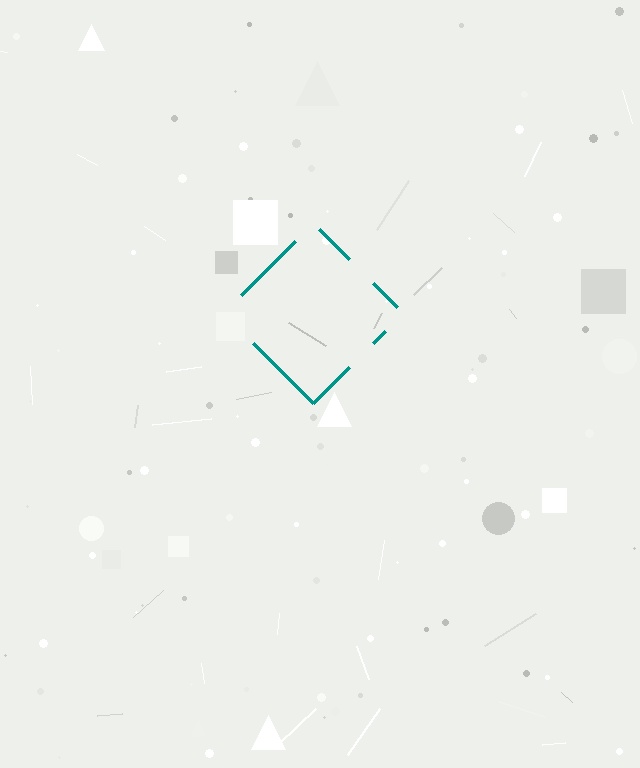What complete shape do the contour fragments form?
The contour fragments form a diamond.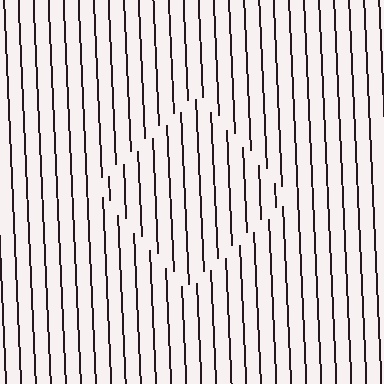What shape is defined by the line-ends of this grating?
An illusory square. The interior of the shape contains the same grating, shifted by half a period — the contour is defined by the phase discontinuity where line-ends from the inner and outer gratings abut.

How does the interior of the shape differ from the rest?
The interior of the shape contains the same grating, shifted by half a period — the contour is defined by the phase discontinuity where line-ends from the inner and outer gratings abut.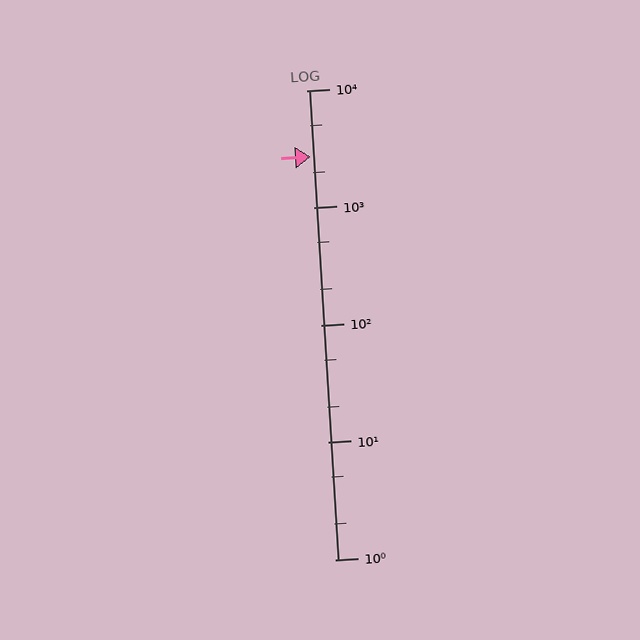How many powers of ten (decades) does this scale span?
The scale spans 4 decades, from 1 to 10000.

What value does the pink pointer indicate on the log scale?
The pointer indicates approximately 2700.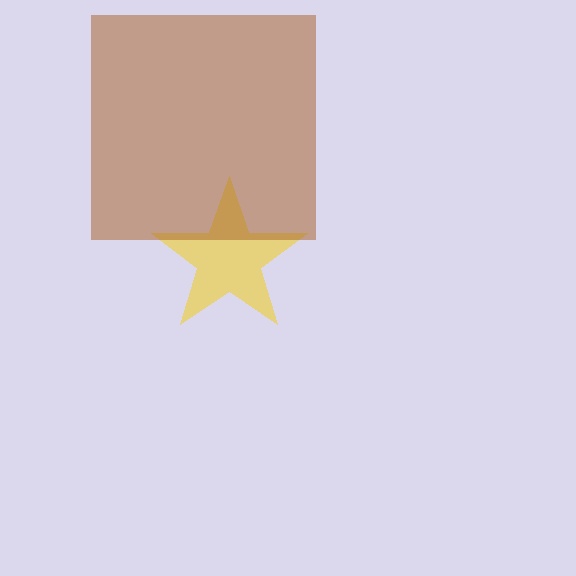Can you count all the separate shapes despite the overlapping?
Yes, there are 2 separate shapes.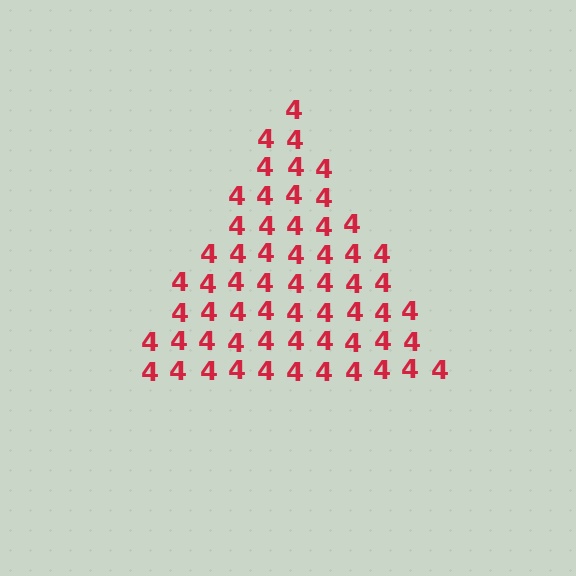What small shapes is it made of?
It is made of small digit 4's.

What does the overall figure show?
The overall figure shows a triangle.